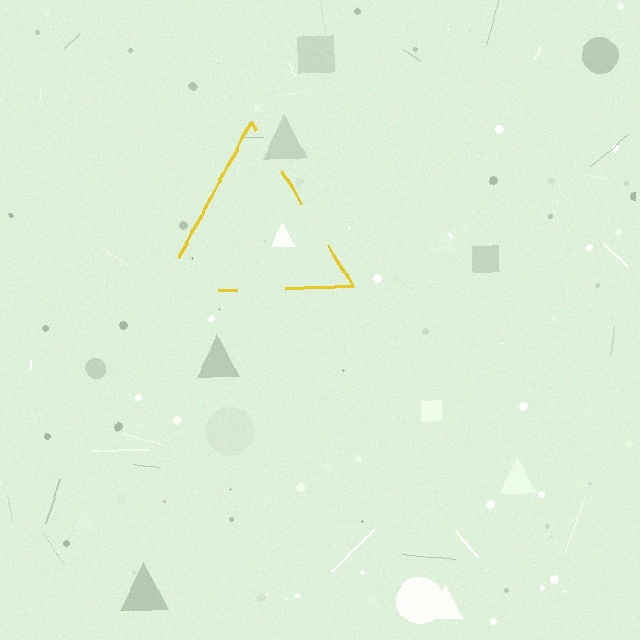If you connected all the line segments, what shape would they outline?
They would outline a triangle.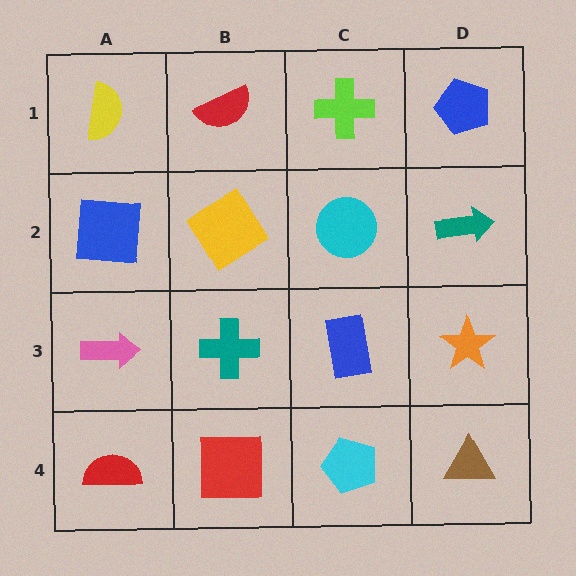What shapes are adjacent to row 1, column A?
A blue square (row 2, column A), a red semicircle (row 1, column B).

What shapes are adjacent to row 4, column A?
A pink arrow (row 3, column A), a red square (row 4, column B).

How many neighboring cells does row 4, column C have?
3.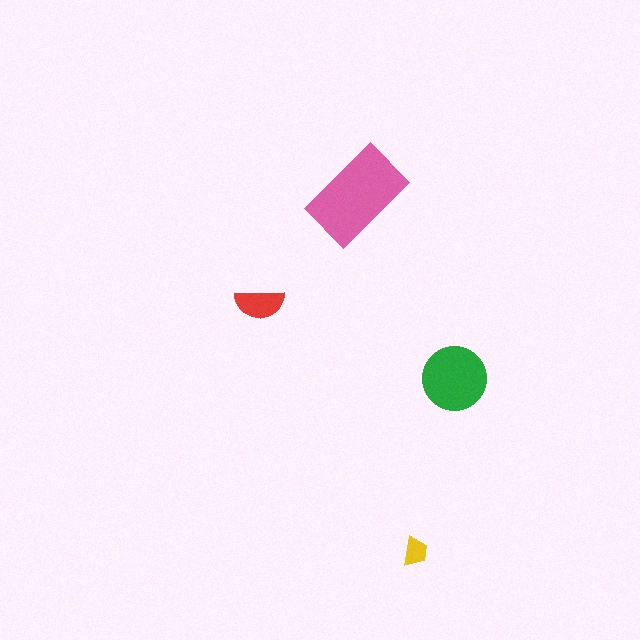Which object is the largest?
The pink rectangle.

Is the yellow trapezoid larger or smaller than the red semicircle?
Smaller.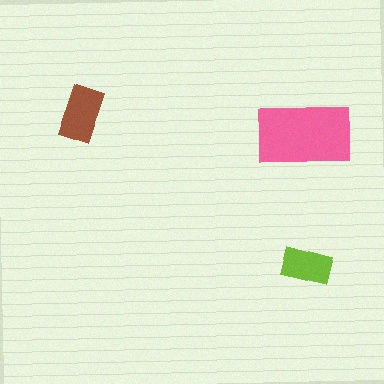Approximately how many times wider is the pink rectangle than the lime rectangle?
About 2 times wider.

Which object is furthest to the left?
The brown rectangle is leftmost.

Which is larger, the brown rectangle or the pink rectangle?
The pink one.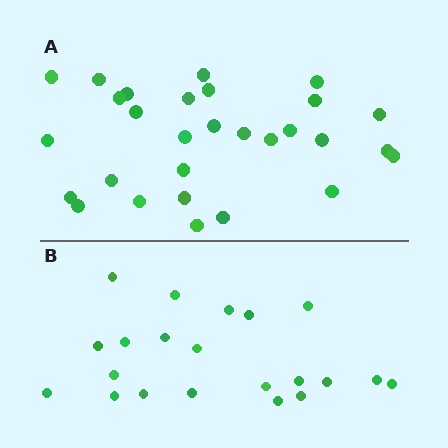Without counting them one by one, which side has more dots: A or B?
Region A (the top region) has more dots.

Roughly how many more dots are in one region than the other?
Region A has roughly 8 or so more dots than region B.